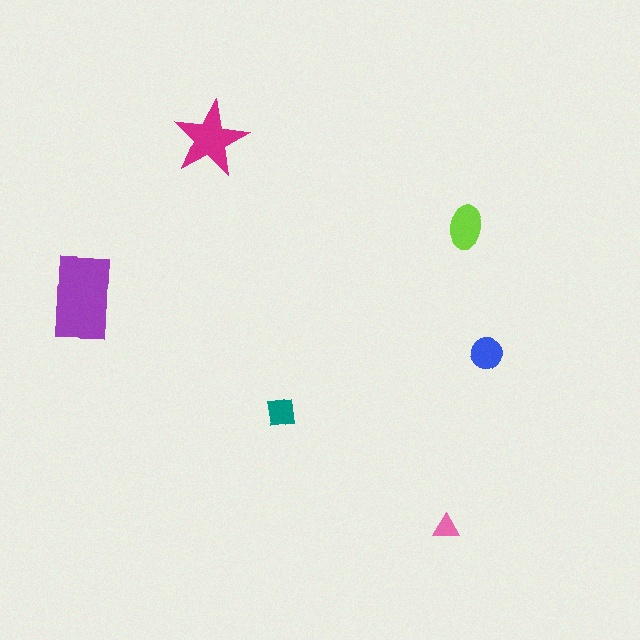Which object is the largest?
The purple rectangle.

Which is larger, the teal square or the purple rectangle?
The purple rectangle.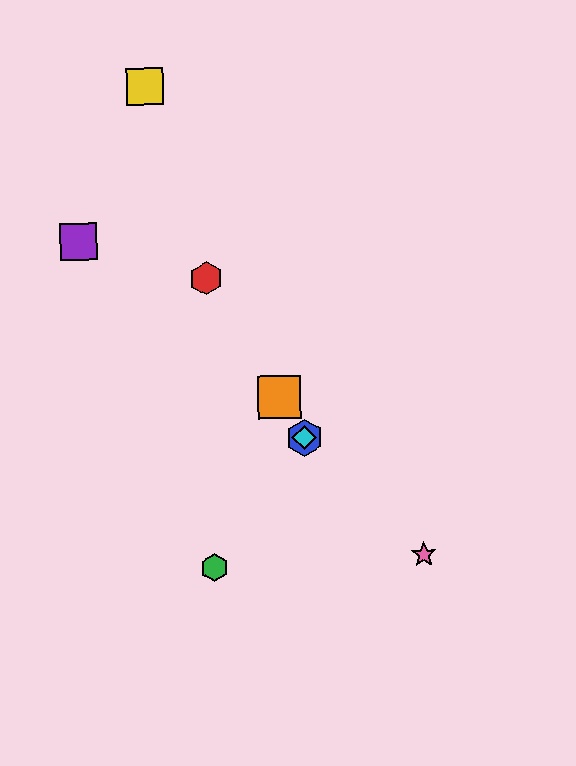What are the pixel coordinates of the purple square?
The purple square is at (78, 242).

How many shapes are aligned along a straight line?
4 shapes (the red hexagon, the blue hexagon, the orange square, the cyan diamond) are aligned along a straight line.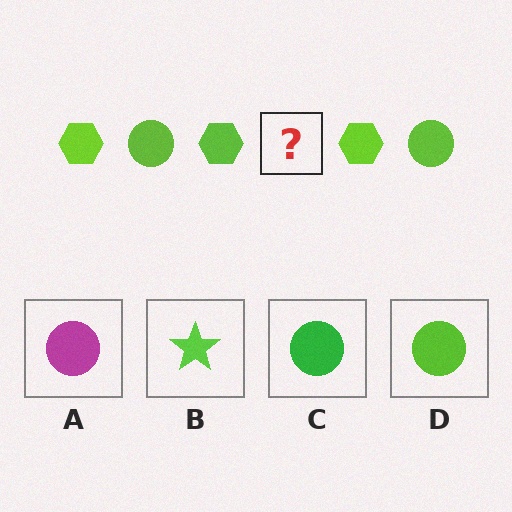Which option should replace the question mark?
Option D.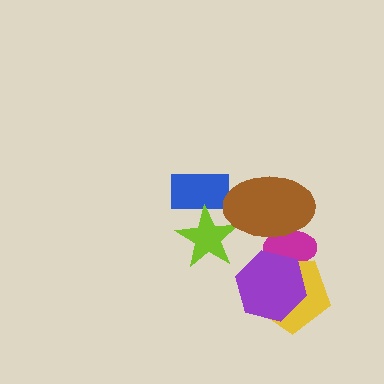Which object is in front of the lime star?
The brown ellipse is in front of the lime star.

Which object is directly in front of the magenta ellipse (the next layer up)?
The yellow pentagon is directly in front of the magenta ellipse.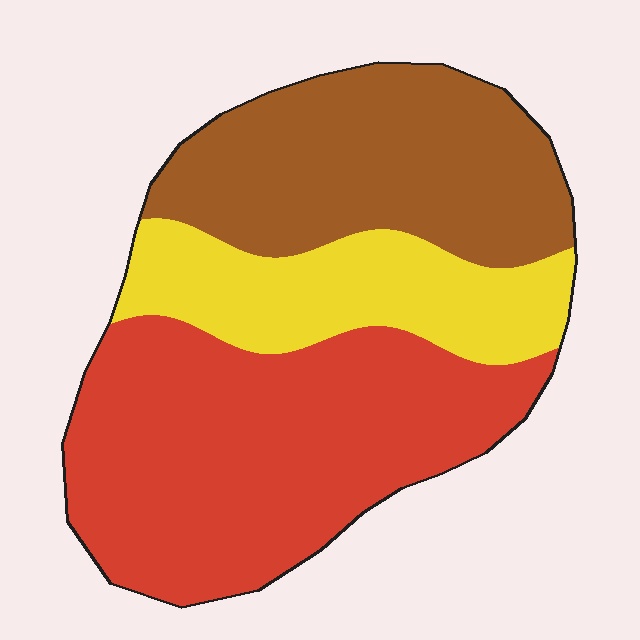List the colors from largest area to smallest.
From largest to smallest: red, brown, yellow.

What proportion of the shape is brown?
Brown covers about 30% of the shape.